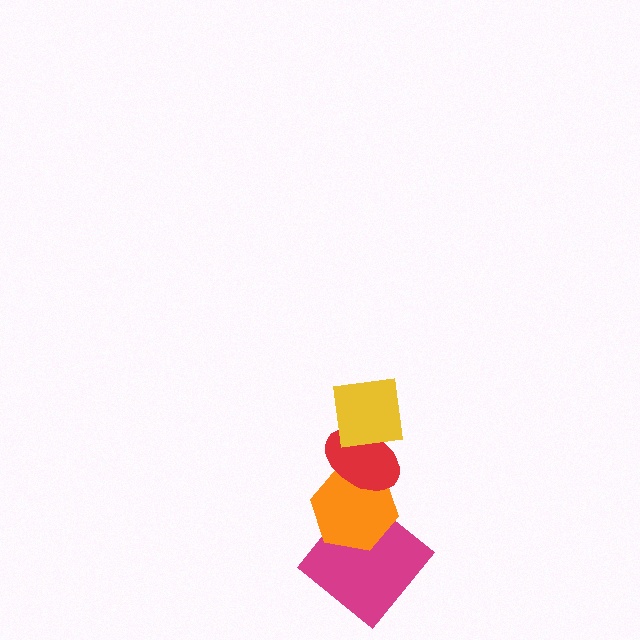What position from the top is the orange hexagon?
The orange hexagon is 3rd from the top.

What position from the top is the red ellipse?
The red ellipse is 2nd from the top.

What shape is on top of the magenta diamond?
The orange hexagon is on top of the magenta diamond.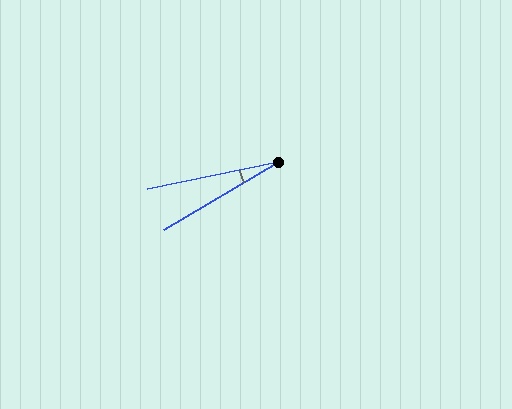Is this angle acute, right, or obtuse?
It is acute.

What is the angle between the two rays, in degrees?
Approximately 19 degrees.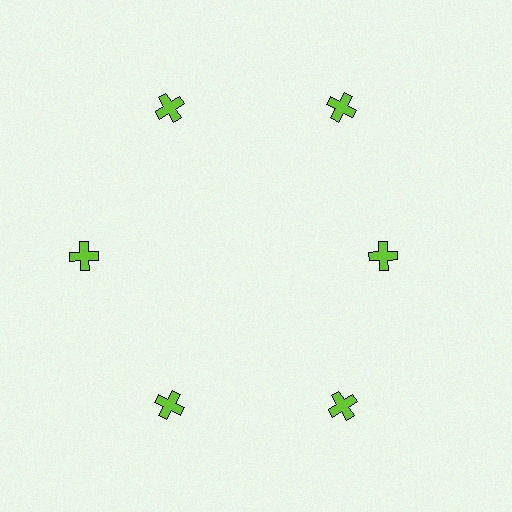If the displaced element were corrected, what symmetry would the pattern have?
It would have 6-fold rotational symmetry — the pattern would map onto itself every 60 degrees.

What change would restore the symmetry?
The symmetry would be restored by moving it outward, back onto the ring so that all 6 crosses sit at equal angles and equal distance from the center.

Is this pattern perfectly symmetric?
No. The 6 lime crosses are arranged in a ring, but one element near the 3 o'clock position is pulled inward toward the center, breaking the 6-fold rotational symmetry.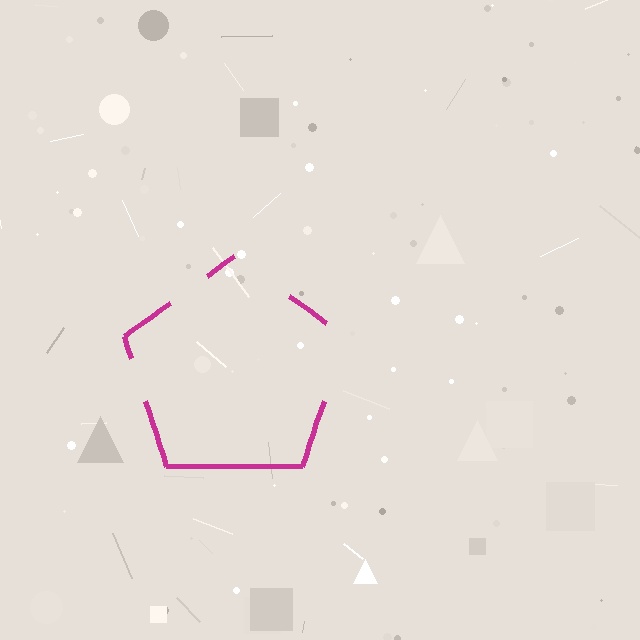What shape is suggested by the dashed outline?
The dashed outline suggests a pentagon.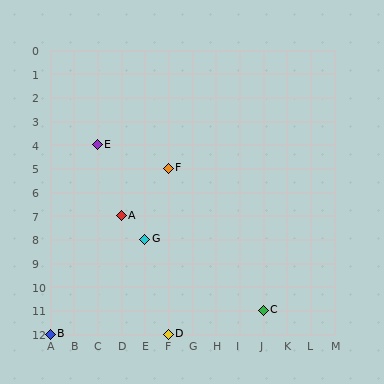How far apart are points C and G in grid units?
Points C and G are 5 columns and 3 rows apart (about 5.8 grid units diagonally).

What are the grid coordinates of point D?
Point D is at grid coordinates (F, 12).